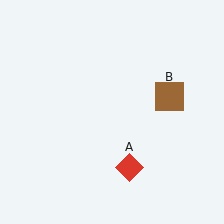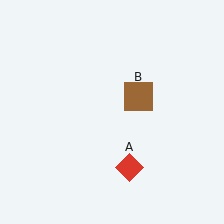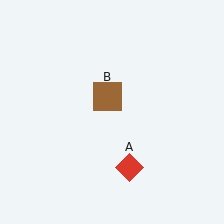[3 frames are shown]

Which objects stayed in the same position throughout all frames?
Red diamond (object A) remained stationary.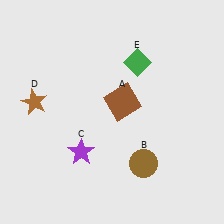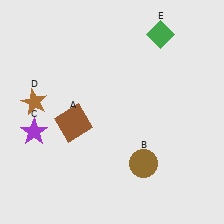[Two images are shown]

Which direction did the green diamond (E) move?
The green diamond (E) moved up.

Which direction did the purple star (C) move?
The purple star (C) moved left.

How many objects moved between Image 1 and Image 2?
3 objects moved between the two images.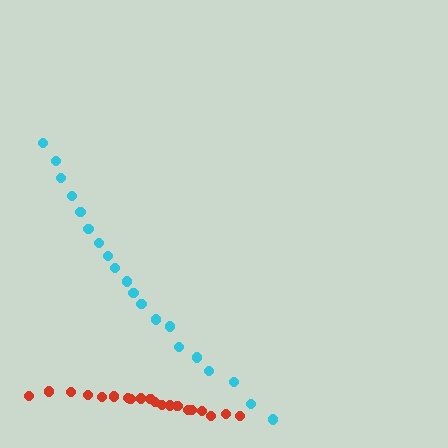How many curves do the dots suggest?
There are 2 distinct paths.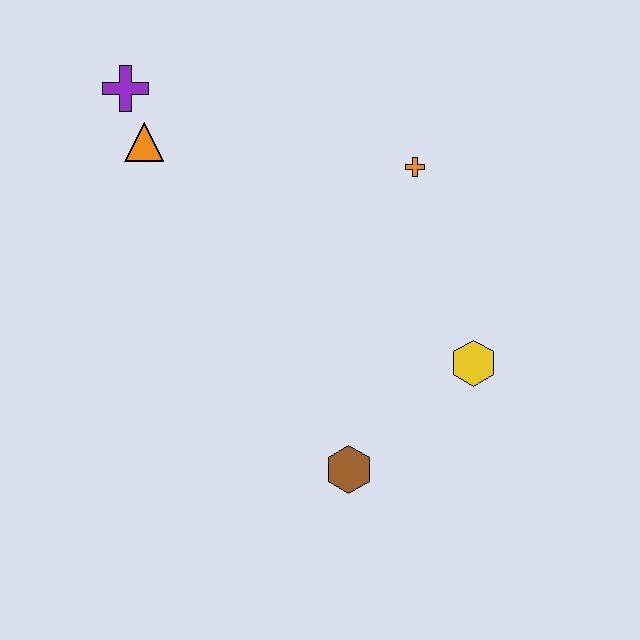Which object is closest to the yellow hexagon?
The brown hexagon is closest to the yellow hexagon.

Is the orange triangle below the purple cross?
Yes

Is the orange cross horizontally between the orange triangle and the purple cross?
No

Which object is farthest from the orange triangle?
The yellow hexagon is farthest from the orange triangle.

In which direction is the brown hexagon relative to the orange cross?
The brown hexagon is below the orange cross.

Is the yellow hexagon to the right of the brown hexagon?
Yes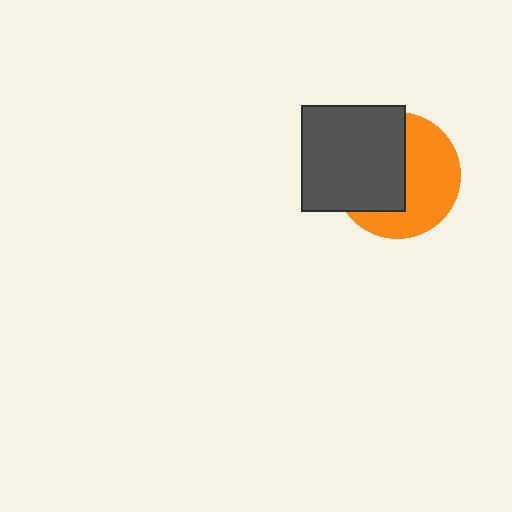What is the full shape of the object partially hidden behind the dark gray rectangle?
The partially hidden object is an orange circle.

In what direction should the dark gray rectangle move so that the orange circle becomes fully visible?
The dark gray rectangle should move left. That is the shortest direction to clear the overlap and leave the orange circle fully visible.